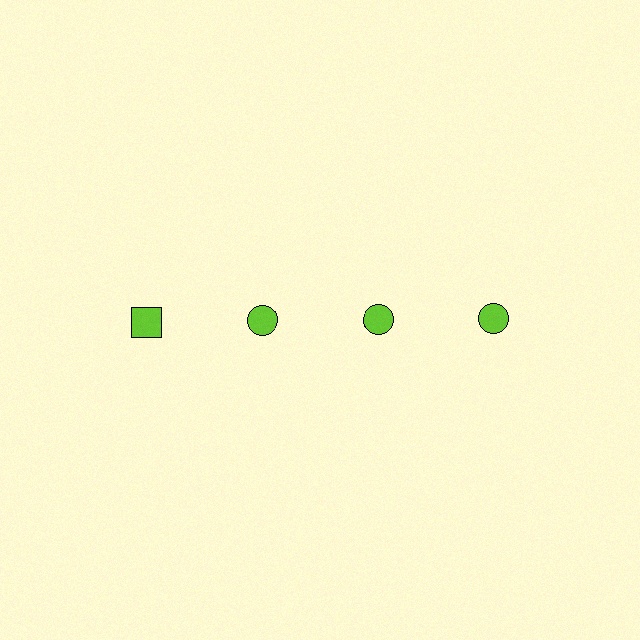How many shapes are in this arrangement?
There are 4 shapes arranged in a grid pattern.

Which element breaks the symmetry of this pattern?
The lime square in the top row, leftmost column breaks the symmetry. All other shapes are lime circles.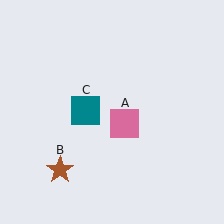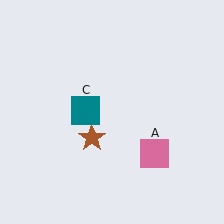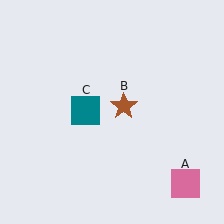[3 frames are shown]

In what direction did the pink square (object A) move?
The pink square (object A) moved down and to the right.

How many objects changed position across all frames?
2 objects changed position: pink square (object A), brown star (object B).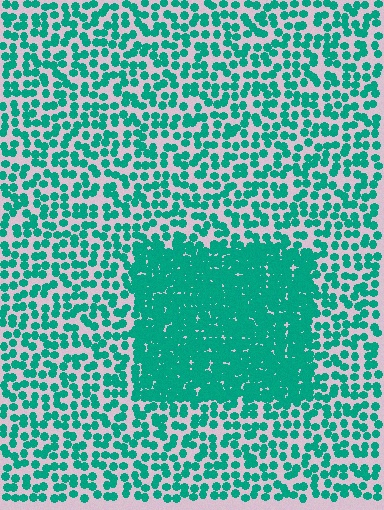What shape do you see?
I see a rectangle.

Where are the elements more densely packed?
The elements are more densely packed inside the rectangle boundary.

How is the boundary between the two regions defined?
The boundary is defined by a change in element density (approximately 2.5x ratio). All elements are the same color, size, and shape.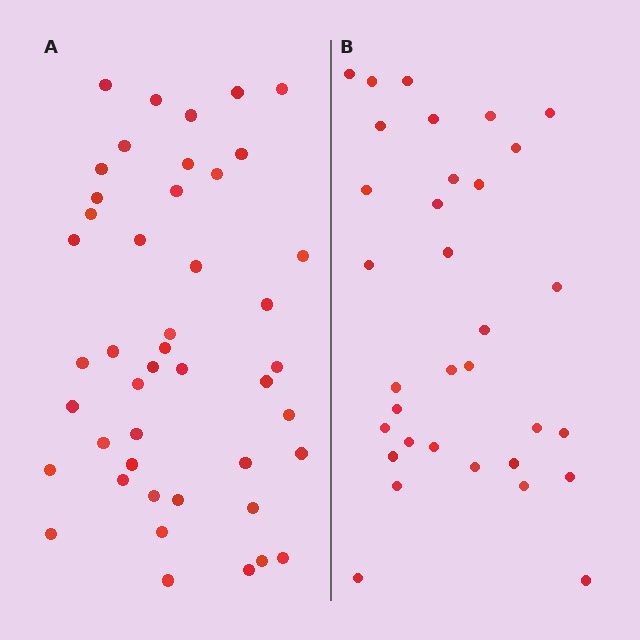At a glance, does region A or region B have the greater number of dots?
Region A (the left region) has more dots.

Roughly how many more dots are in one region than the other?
Region A has roughly 12 or so more dots than region B.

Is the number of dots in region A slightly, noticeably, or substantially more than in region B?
Region A has noticeably more, but not dramatically so. The ratio is roughly 1.4 to 1.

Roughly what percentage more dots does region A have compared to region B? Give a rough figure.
About 35% more.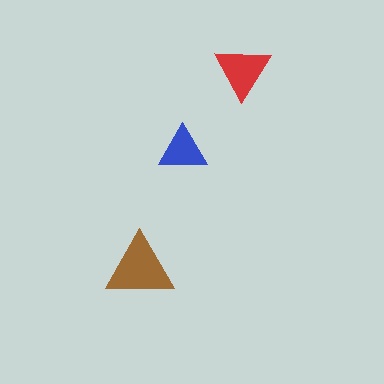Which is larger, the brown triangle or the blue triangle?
The brown one.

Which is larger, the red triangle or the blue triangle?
The red one.